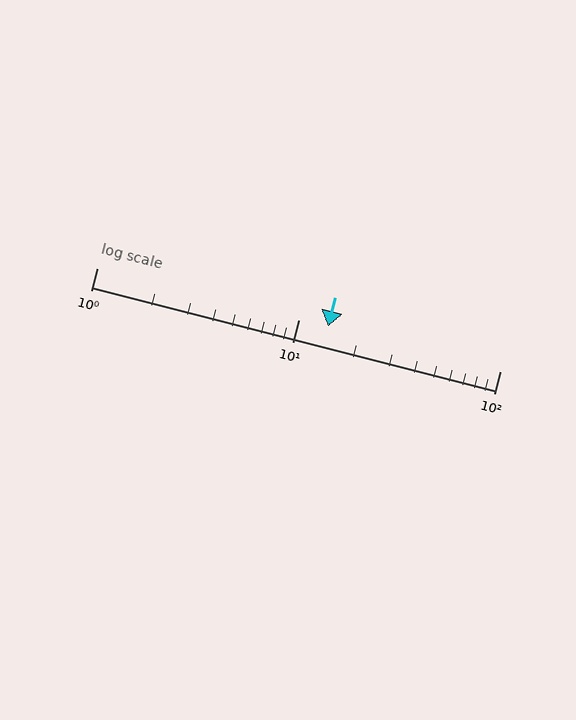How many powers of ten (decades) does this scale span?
The scale spans 2 decades, from 1 to 100.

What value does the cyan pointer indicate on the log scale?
The pointer indicates approximately 14.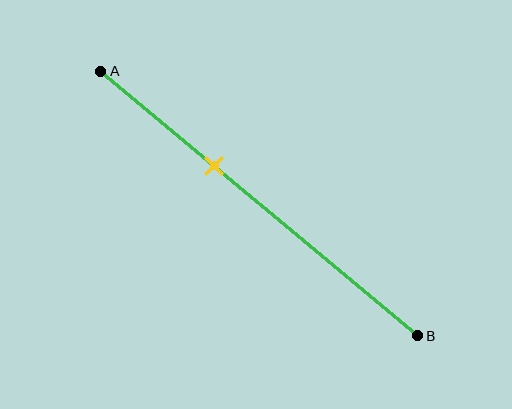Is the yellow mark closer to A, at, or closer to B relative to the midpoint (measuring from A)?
The yellow mark is closer to point A than the midpoint of segment AB.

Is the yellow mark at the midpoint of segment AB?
No, the mark is at about 35% from A, not at the 50% midpoint.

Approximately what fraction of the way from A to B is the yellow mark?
The yellow mark is approximately 35% of the way from A to B.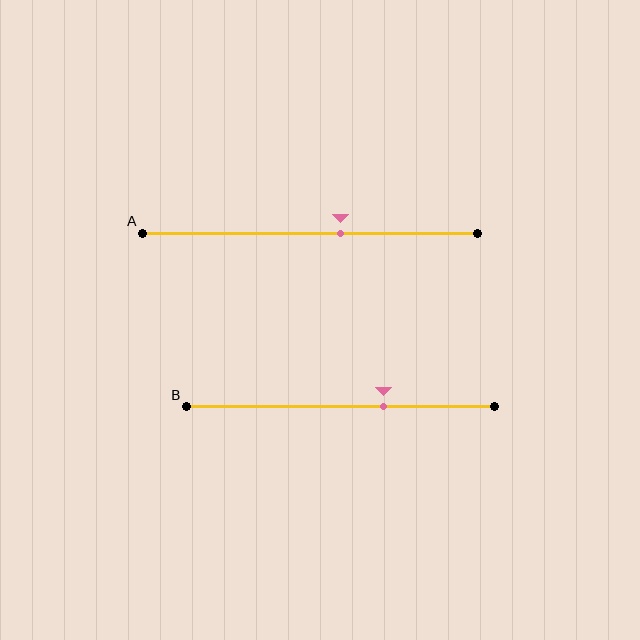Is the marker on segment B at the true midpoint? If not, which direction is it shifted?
No, the marker on segment B is shifted to the right by about 14% of the segment length.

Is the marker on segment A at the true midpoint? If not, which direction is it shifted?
No, the marker on segment A is shifted to the right by about 9% of the segment length.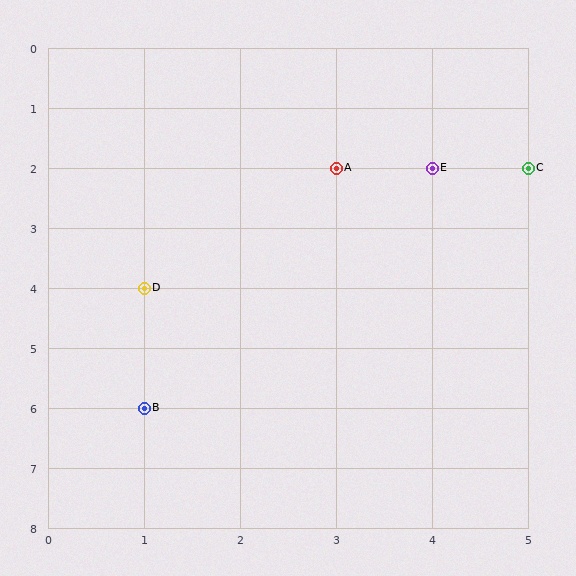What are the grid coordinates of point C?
Point C is at grid coordinates (5, 2).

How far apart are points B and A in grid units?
Points B and A are 2 columns and 4 rows apart (about 4.5 grid units diagonally).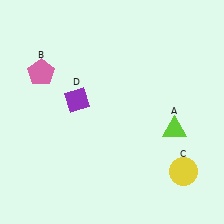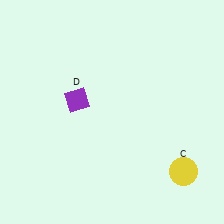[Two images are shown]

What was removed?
The pink pentagon (B), the lime triangle (A) were removed in Image 2.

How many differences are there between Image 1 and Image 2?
There are 2 differences between the two images.